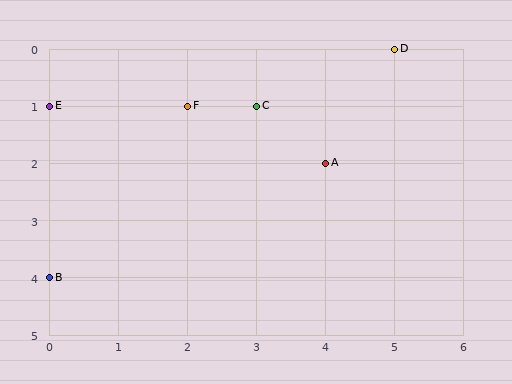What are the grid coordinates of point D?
Point D is at grid coordinates (5, 0).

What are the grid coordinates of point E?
Point E is at grid coordinates (0, 1).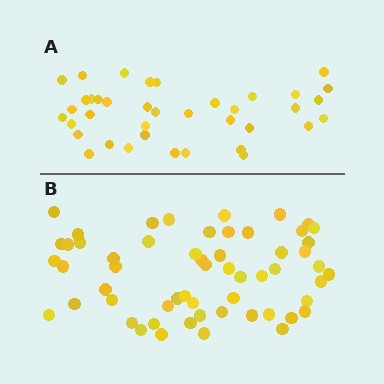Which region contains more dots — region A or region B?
Region B (the bottom region) has more dots.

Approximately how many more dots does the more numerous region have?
Region B has approximately 20 more dots than region A.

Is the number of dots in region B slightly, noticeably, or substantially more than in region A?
Region B has substantially more. The ratio is roughly 1.5 to 1.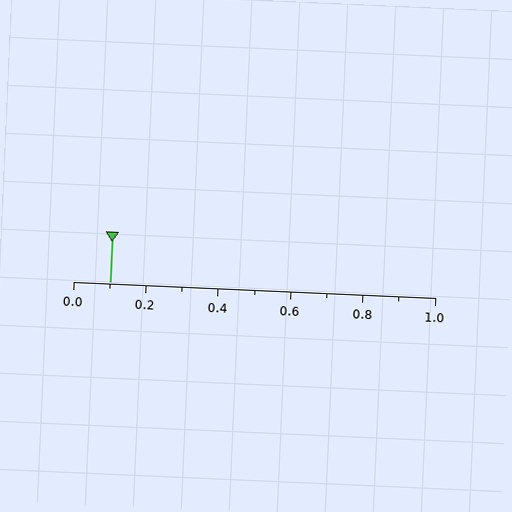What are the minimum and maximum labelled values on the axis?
The axis runs from 0.0 to 1.0.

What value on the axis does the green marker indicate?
The marker indicates approximately 0.1.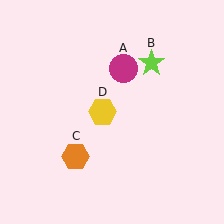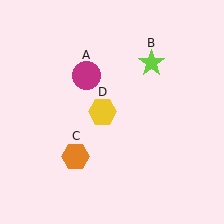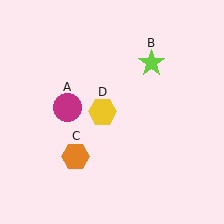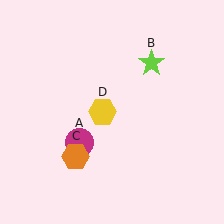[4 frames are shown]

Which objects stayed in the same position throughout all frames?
Lime star (object B) and orange hexagon (object C) and yellow hexagon (object D) remained stationary.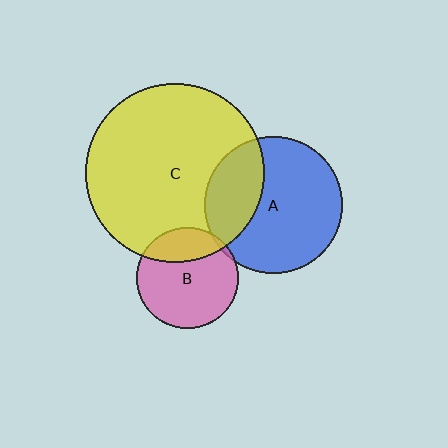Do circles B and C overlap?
Yes.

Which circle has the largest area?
Circle C (yellow).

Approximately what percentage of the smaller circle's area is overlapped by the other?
Approximately 25%.